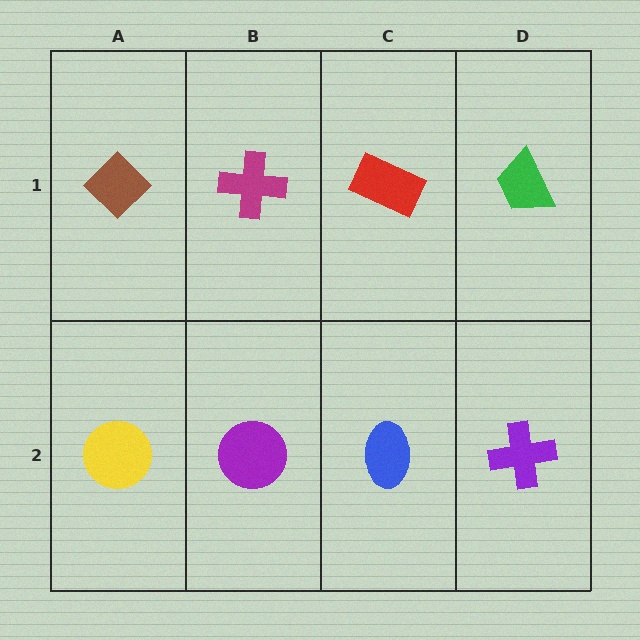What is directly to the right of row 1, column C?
A green trapezoid.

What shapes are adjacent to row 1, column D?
A purple cross (row 2, column D), a red rectangle (row 1, column C).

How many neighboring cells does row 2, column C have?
3.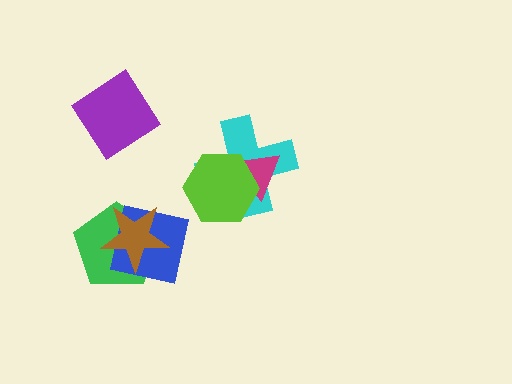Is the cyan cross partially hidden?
Yes, it is partially covered by another shape.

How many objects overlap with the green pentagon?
2 objects overlap with the green pentagon.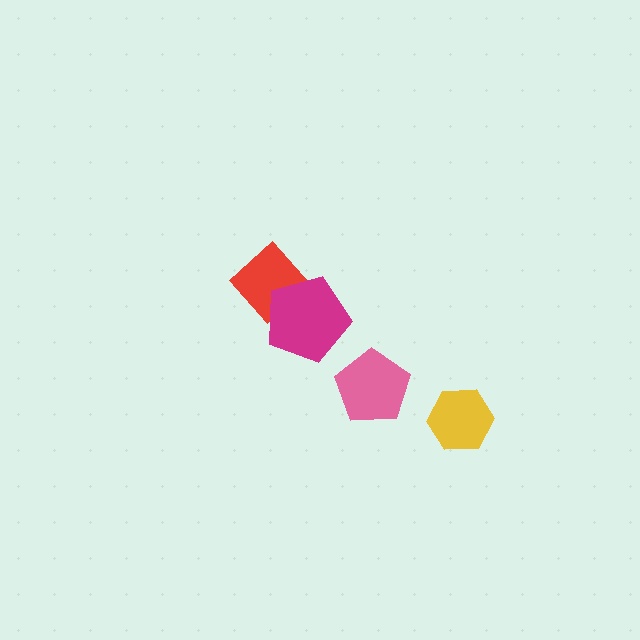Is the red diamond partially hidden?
Yes, it is partially covered by another shape.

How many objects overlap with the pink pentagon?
0 objects overlap with the pink pentagon.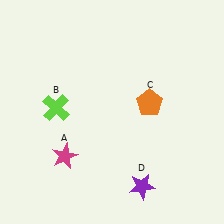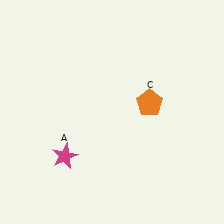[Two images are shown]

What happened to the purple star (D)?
The purple star (D) was removed in Image 2. It was in the bottom-right area of Image 1.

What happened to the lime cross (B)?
The lime cross (B) was removed in Image 2. It was in the top-left area of Image 1.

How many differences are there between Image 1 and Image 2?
There are 2 differences between the two images.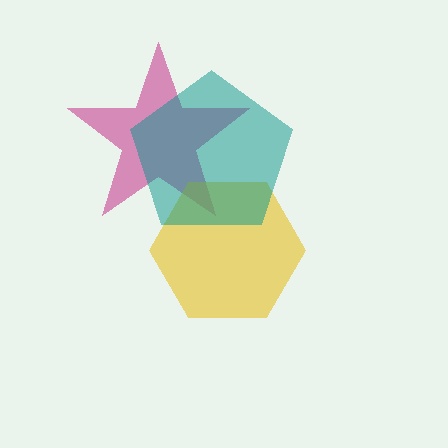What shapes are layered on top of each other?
The layered shapes are: a magenta star, a yellow hexagon, a teal pentagon.